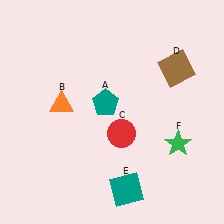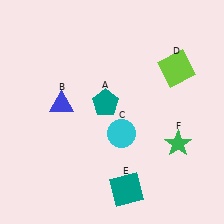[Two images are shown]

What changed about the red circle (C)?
In Image 1, C is red. In Image 2, it changed to cyan.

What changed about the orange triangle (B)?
In Image 1, B is orange. In Image 2, it changed to blue.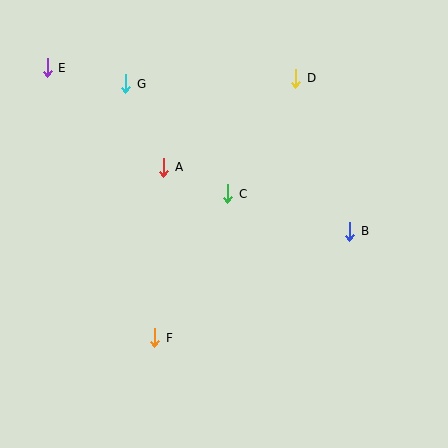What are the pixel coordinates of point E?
Point E is at (47, 68).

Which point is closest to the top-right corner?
Point D is closest to the top-right corner.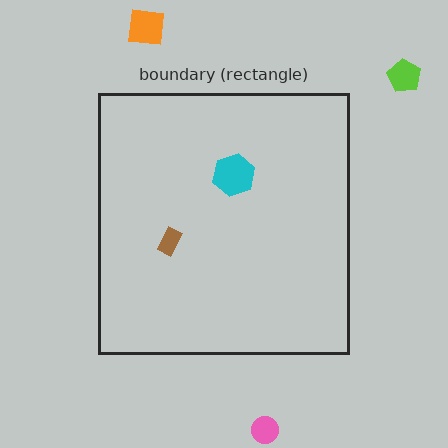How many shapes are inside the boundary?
2 inside, 3 outside.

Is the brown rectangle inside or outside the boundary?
Inside.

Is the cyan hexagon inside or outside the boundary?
Inside.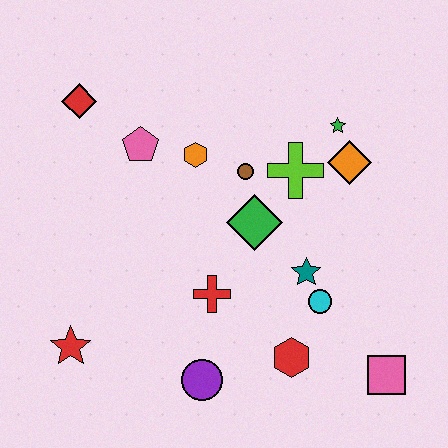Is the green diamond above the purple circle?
Yes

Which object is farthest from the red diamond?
The pink square is farthest from the red diamond.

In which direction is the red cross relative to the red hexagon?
The red cross is to the left of the red hexagon.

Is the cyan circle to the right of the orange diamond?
No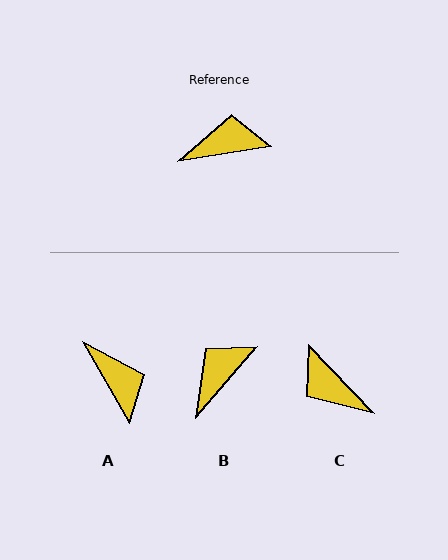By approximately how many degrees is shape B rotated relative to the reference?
Approximately 41 degrees counter-clockwise.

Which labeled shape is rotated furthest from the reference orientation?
C, about 125 degrees away.